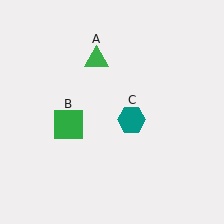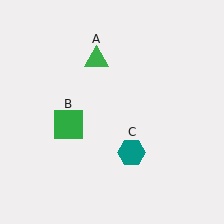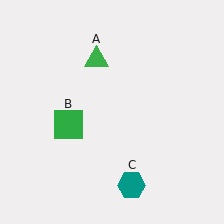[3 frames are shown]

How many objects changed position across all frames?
1 object changed position: teal hexagon (object C).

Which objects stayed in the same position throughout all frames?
Green triangle (object A) and green square (object B) remained stationary.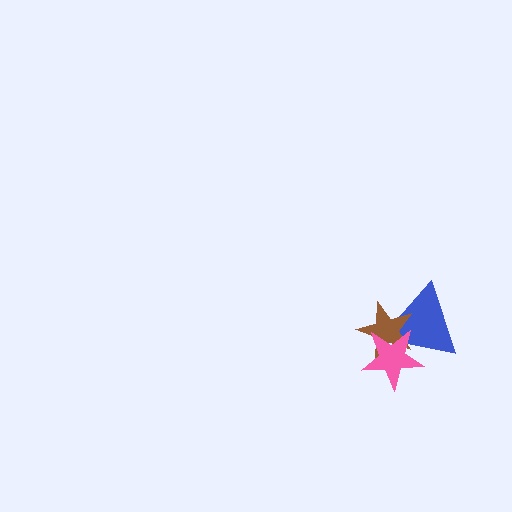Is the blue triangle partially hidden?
Yes, it is partially covered by another shape.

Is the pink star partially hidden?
No, no other shape covers it.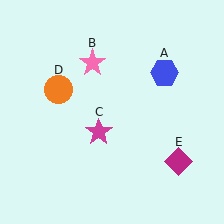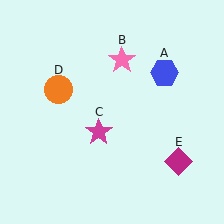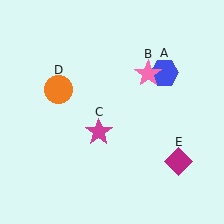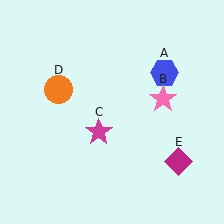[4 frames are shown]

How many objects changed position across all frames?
1 object changed position: pink star (object B).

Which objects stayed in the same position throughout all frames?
Blue hexagon (object A) and magenta star (object C) and orange circle (object D) and magenta diamond (object E) remained stationary.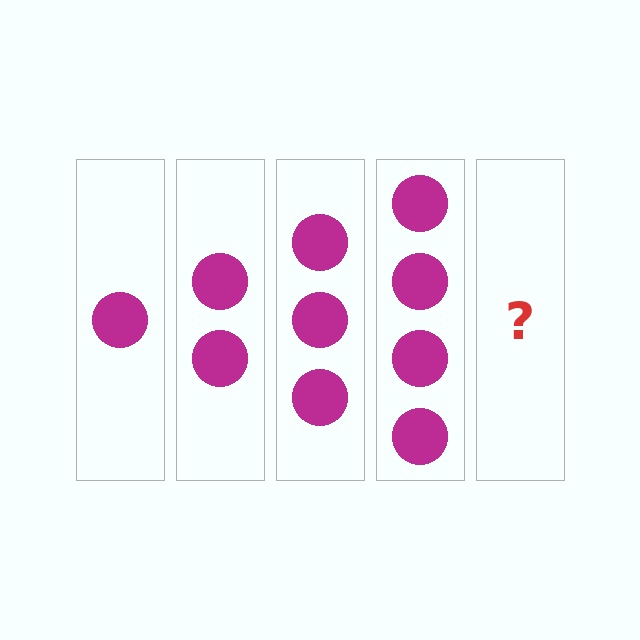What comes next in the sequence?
The next element should be 5 circles.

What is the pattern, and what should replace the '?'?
The pattern is that each step adds one more circle. The '?' should be 5 circles.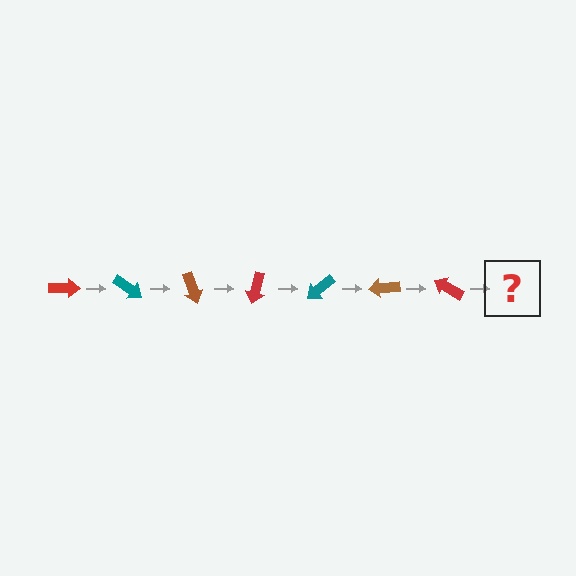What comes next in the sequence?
The next element should be a teal arrow, rotated 245 degrees from the start.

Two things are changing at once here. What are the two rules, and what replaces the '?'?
The two rules are that it rotates 35 degrees each step and the color cycles through red, teal, and brown. The '?' should be a teal arrow, rotated 245 degrees from the start.